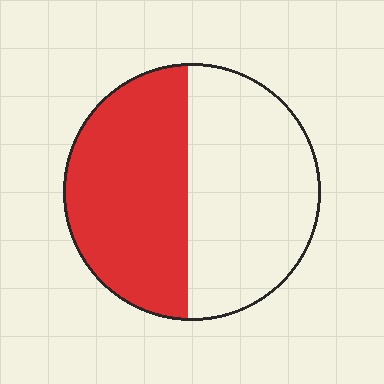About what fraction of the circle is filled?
About one half (1/2).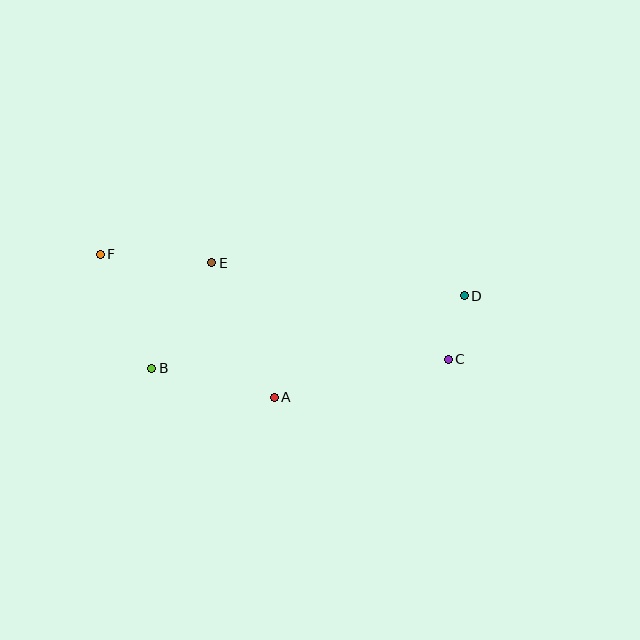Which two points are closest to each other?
Points C and D are closest to each other.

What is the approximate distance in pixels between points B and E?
The distance between B and E is approximately 121 pixels.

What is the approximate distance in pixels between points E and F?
The distance between E and F is approximately 112 pixels.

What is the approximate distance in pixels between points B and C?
The distance between B and C is approximately 297 pixels.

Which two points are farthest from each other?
Points D and F are farthest from each other.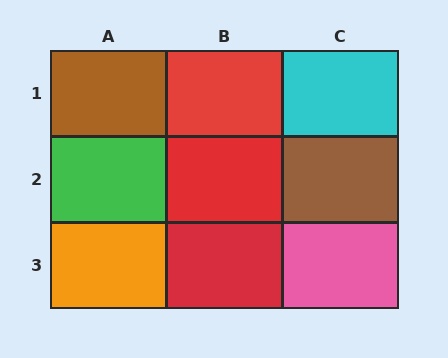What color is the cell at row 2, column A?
Green.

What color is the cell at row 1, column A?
Brown.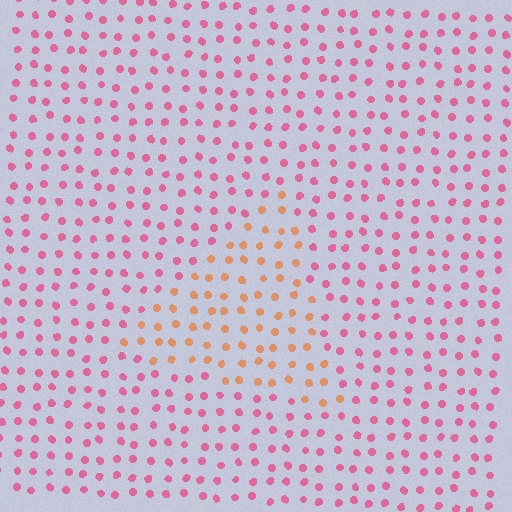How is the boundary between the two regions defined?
The boundary is defined purely by a slight shift in hue (about 47 degrees). Spacing, size, and orientation are identical on both sides.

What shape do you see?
I see a triangle.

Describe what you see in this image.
The image is filled with small pink elements in a uniform arrangement. A triangle-shaped region is visible where the elements are tinted to a slightly different hue, forming a subtle color boundary.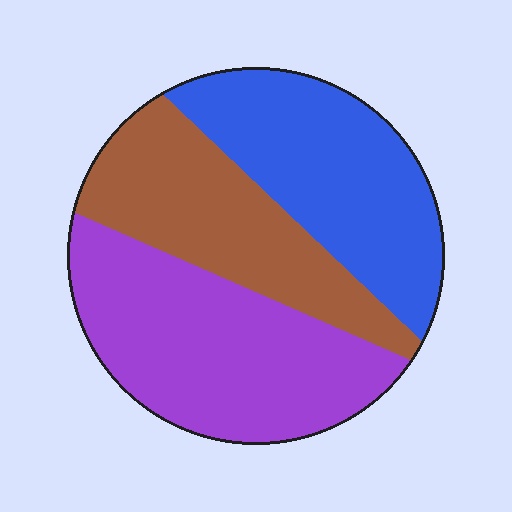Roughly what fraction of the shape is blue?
Blue covers roughly 30% of the shape.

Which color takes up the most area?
Purple, at roughly 40%.